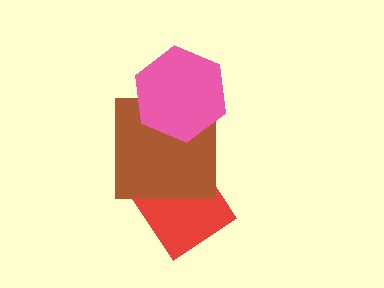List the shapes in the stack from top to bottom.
From top to bottom: the pink hexagon, the brown square, the red diamond.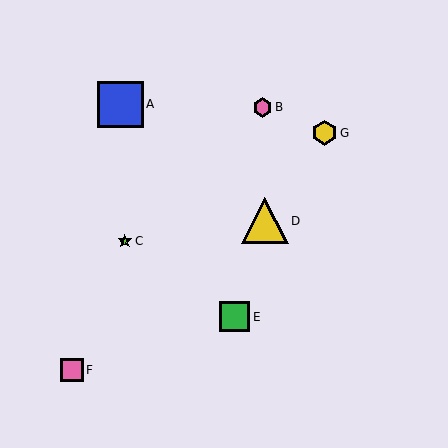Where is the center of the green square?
The center of the green square is at (235, 317).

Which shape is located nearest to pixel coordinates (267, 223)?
The yellow triangle (labeled D) at (265, 221) is nearest to that location.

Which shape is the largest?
The yellow triangle (labeled D) is the largest.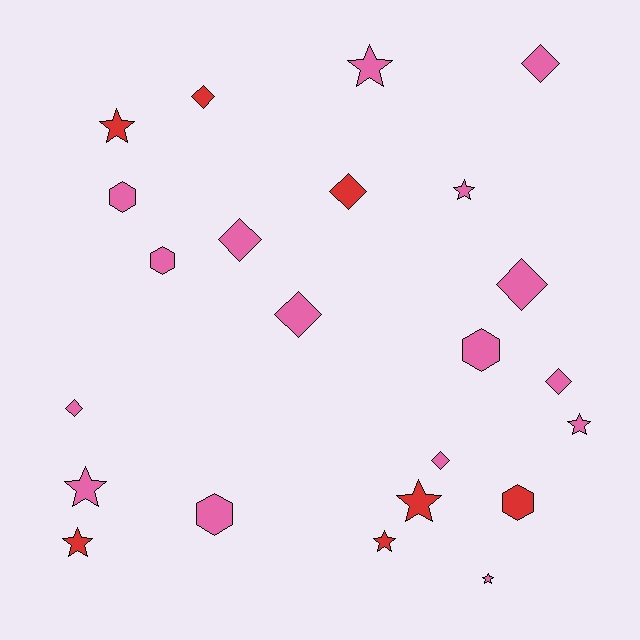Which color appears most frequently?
Pink, with 16 objects.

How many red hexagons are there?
There is 1 red hexagon.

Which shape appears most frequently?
Diamond, with 9 objects.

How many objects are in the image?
There are 23 objects.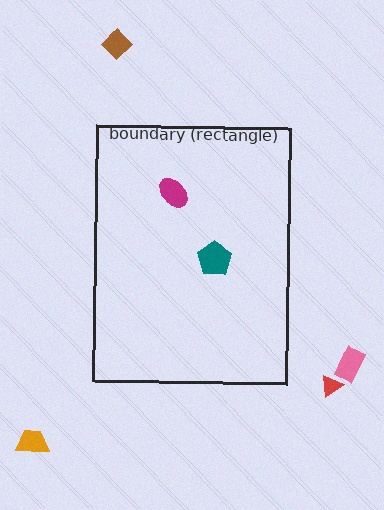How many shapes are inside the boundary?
2 inside, 4 outside.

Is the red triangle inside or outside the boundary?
Outside.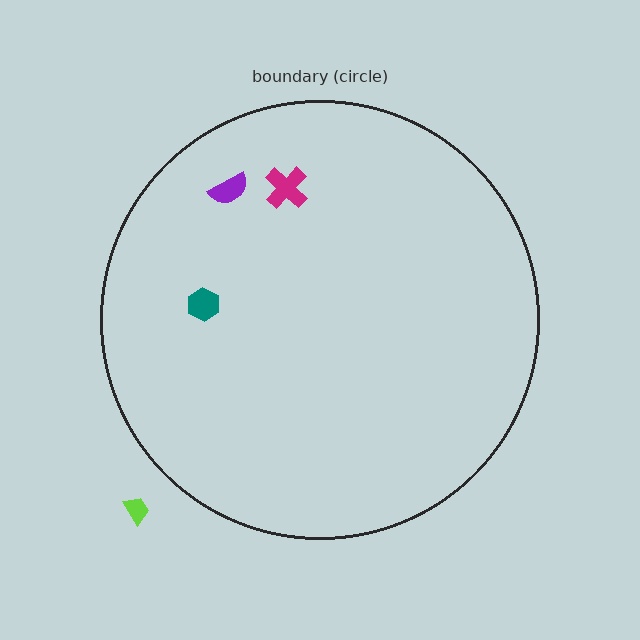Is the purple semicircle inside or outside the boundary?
Inside.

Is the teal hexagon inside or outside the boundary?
Inside.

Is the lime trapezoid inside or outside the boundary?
Outside.